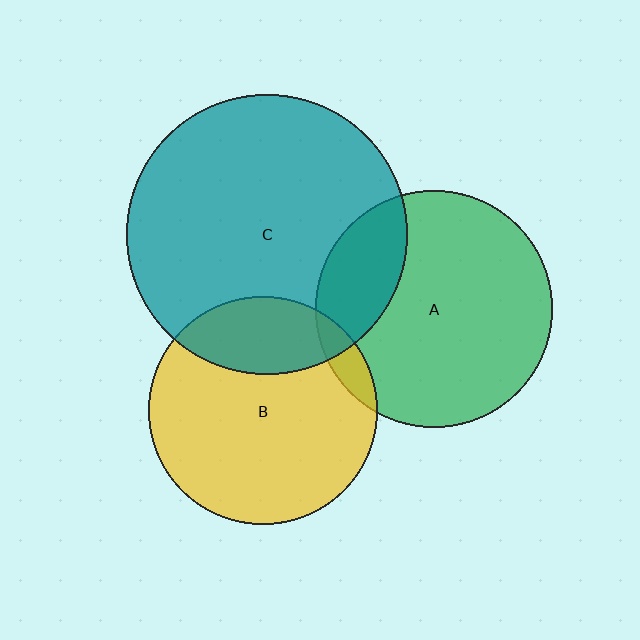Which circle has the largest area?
Circle C (teal).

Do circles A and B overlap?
Yes.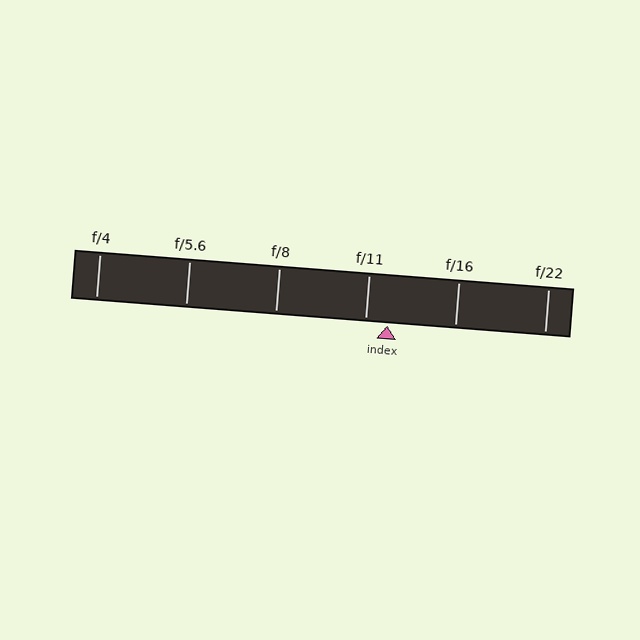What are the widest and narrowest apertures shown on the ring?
The widest aperture shown is f/4 and the narrowest is f/22.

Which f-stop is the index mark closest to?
The index mark is closest to f/11.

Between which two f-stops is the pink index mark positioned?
The index mark is between f/11 and f/16.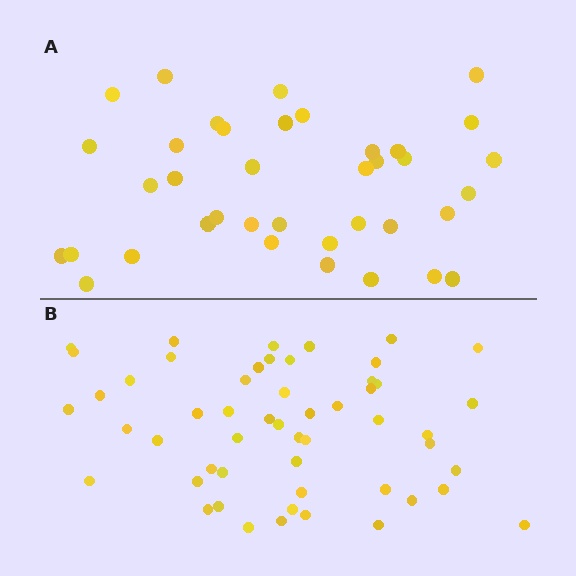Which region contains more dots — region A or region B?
Region B (the bottom region) has more dots.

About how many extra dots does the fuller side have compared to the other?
Region B has approximately 15 more dots than region A.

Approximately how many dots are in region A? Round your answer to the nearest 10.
About 40 dots. (The exact count is 38, which rounds to 40.)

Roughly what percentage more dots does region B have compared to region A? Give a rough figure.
About 40% more.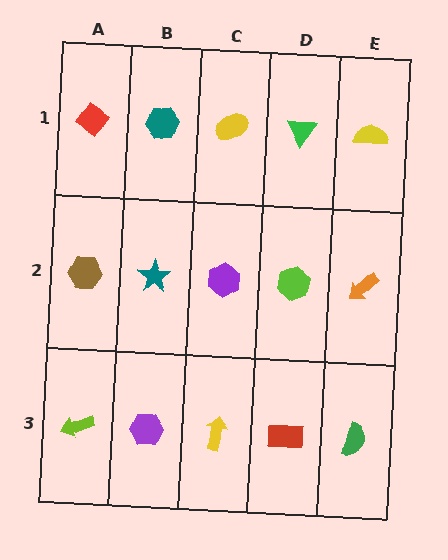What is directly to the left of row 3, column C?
A purple hexagon.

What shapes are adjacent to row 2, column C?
A yellow ellipse (row 1, column C), a yellow arrow (row 3, column C), a teal star (row 2, column B), a lime hexagon (row 2, column D).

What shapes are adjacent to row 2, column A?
A red diamond (row 1, column A), a lime arrow (row 3, column A), a teal star (row 2, column B).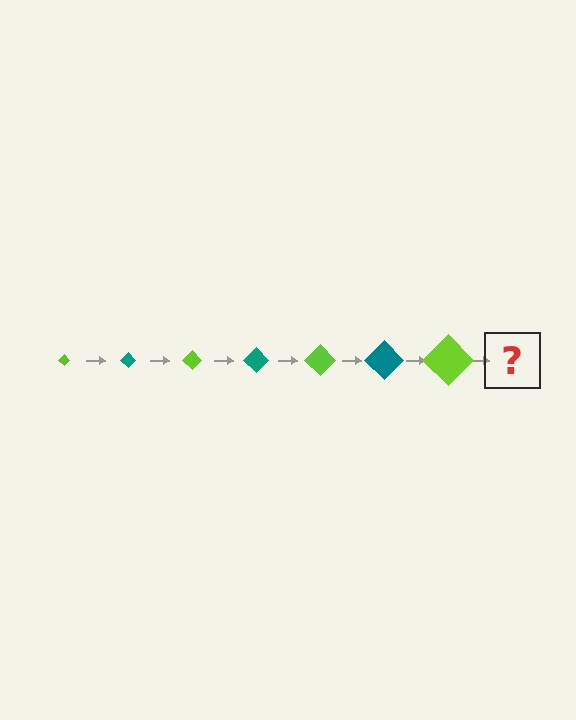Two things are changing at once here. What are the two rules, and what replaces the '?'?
The two rules are that the diamond grows larger each step and the color cycles through lime and teal. The '?' should be a teal diamond, larger than the previous one.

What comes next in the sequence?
The next element should be a teal diamond, larger than the previous one.